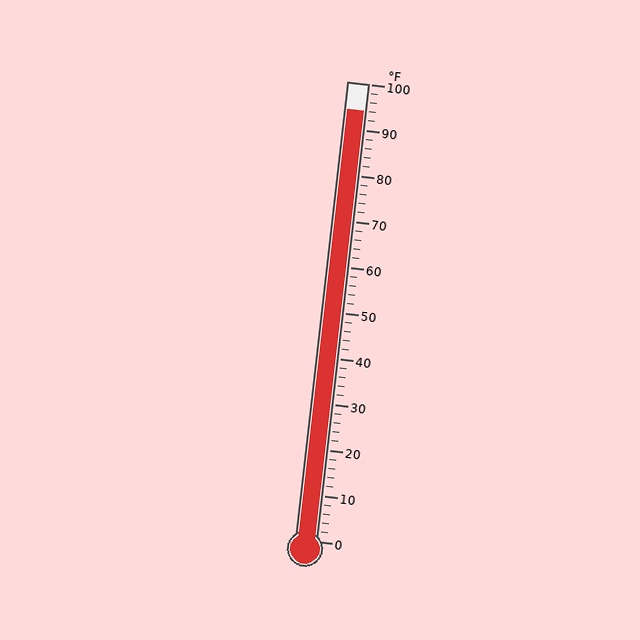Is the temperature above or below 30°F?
The temperature is above 30°F.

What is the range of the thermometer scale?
The thermometer scale ranges from 0°F to 100°F.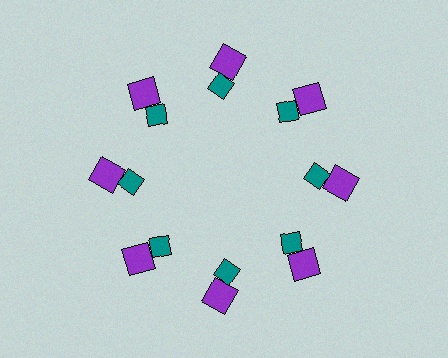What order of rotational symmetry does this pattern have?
This pattern has 8-fold rotational symmetry.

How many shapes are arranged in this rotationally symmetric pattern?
There are 16 shapes, arranged in 8 groups of 2.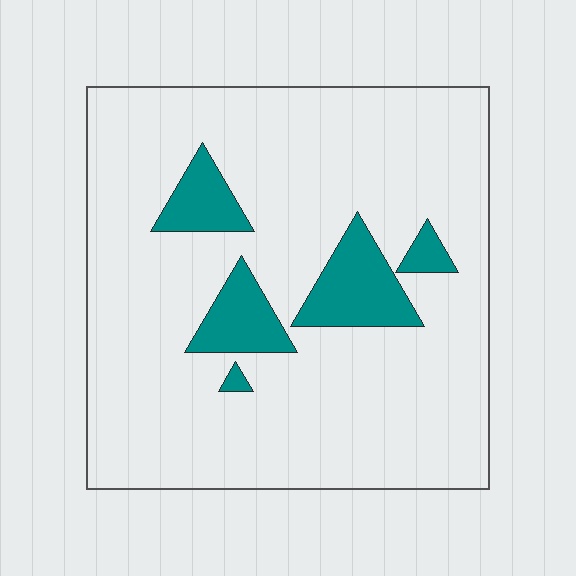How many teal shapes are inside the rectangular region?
5.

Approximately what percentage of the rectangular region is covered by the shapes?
Approximately 15%.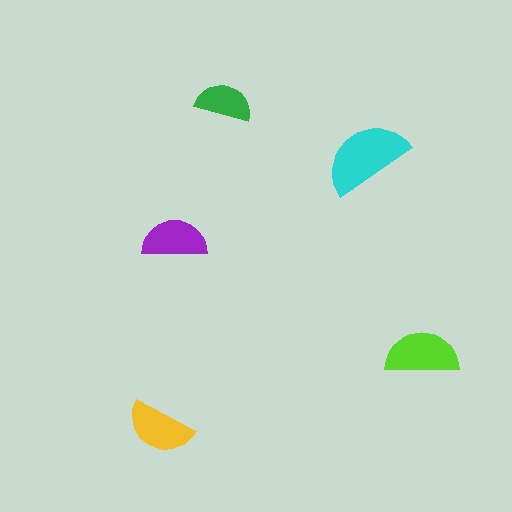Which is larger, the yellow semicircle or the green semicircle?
The yellow one.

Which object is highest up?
The green semicircle is topmost.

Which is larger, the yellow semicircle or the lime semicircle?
The lime one.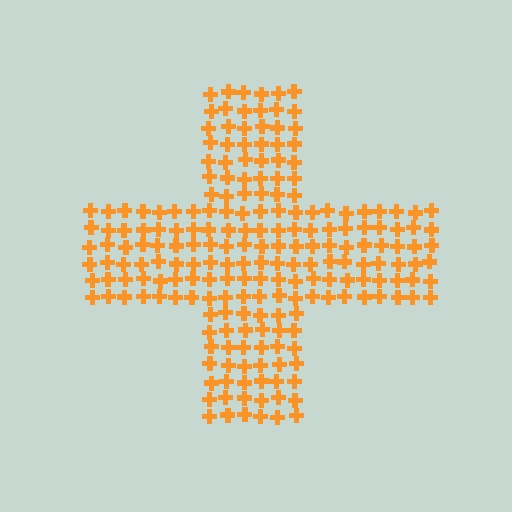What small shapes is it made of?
It is made of small crosses.